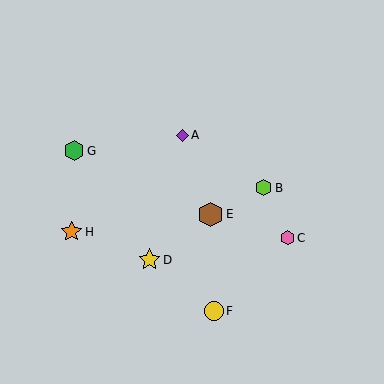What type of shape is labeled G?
Shape G is a green hexagon.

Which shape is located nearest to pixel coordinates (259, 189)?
The lime hexagon (labeled B) at (263, 188) is nearest to that location.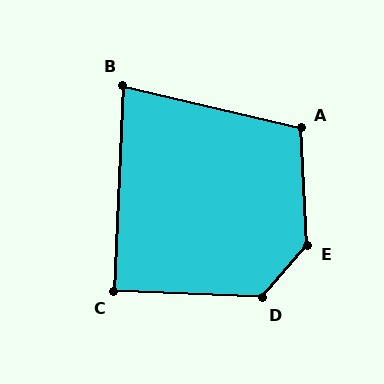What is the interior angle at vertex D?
Approximately 128 degrees (obtuse).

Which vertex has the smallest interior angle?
B, at approximately 79 degrees.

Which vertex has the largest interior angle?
E, at approximately 137 degrees.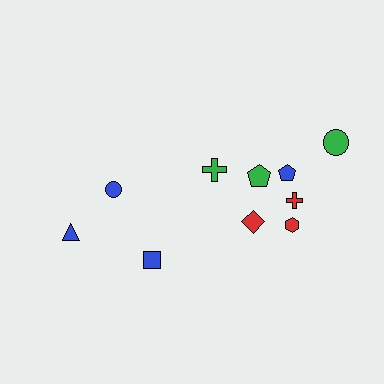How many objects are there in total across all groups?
There are 10 objects.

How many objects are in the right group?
There are 7 objects.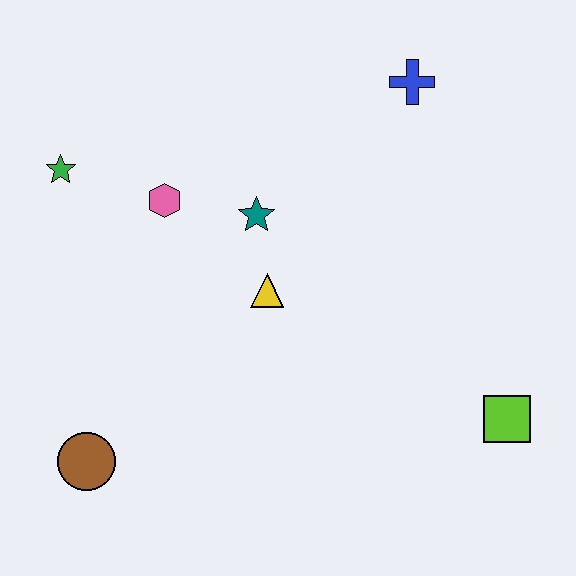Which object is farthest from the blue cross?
The brown circle is farthest from the blue cross.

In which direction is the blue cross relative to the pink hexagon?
The blue cross is to the right of the pink hexagon.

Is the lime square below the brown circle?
No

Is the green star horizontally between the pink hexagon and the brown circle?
No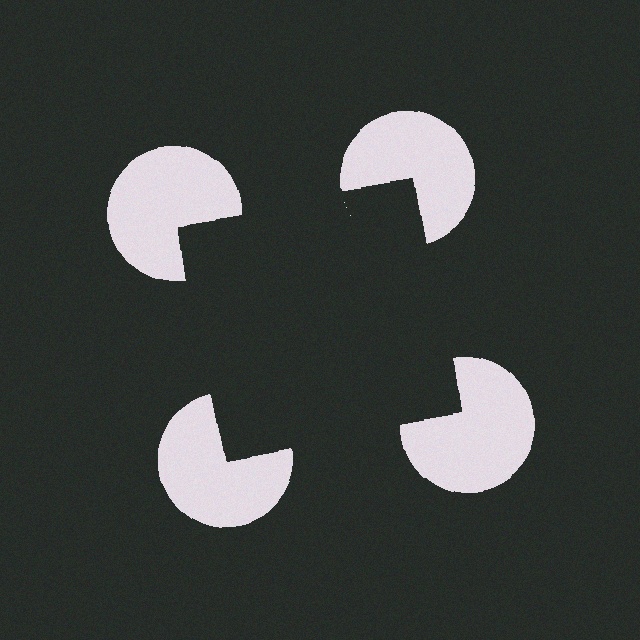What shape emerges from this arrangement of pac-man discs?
An illusory square — its edges are inferred from the aligned wedge cuts in the pac-man discs, not physically drawn.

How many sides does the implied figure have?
4 sides.